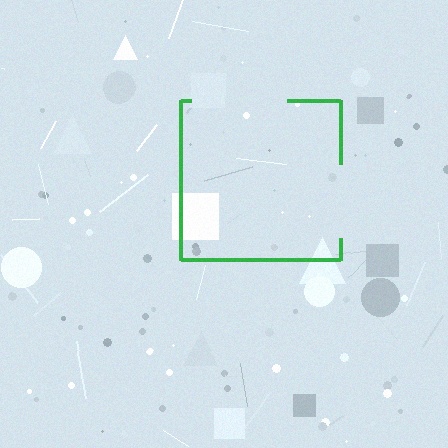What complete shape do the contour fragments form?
The contour fragments form a square.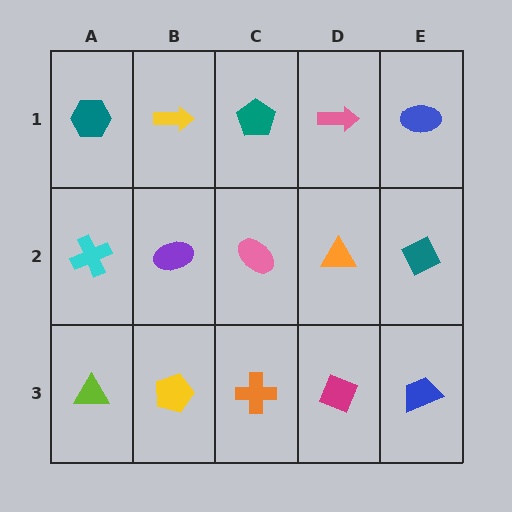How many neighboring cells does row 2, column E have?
3.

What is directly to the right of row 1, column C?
A pink arrow.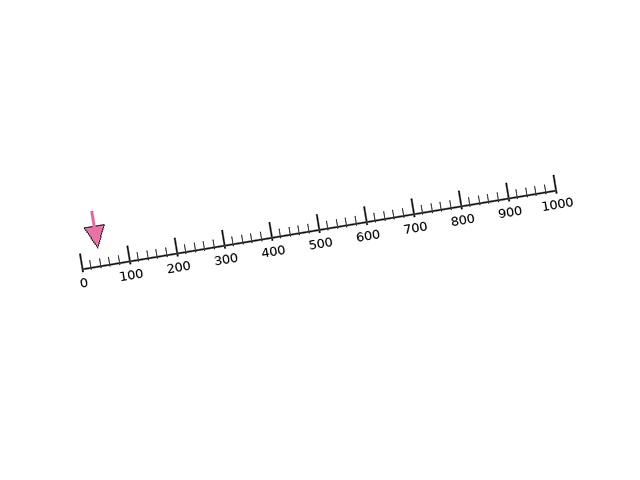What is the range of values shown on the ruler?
The ruler shows values from 0 to 1000.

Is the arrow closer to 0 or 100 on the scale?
The arrow is closer to 0.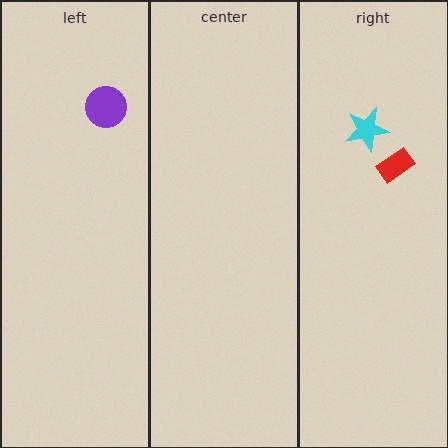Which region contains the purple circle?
The left region.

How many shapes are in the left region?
1.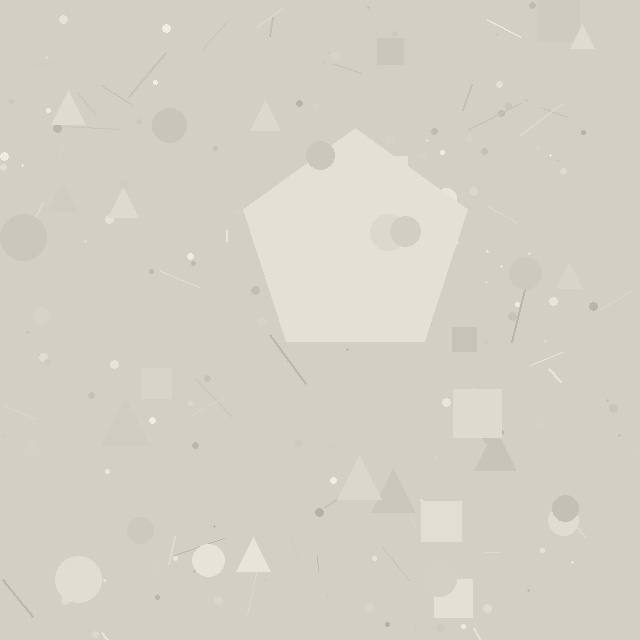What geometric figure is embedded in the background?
A pentagon is embedded in the background.